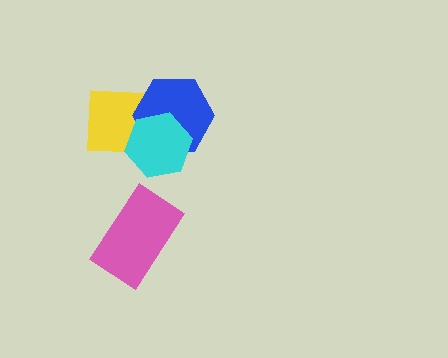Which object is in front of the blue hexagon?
The cyan hexagon is in front of the blue hexagon.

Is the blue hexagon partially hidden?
Yes, it is partially covered by another shape.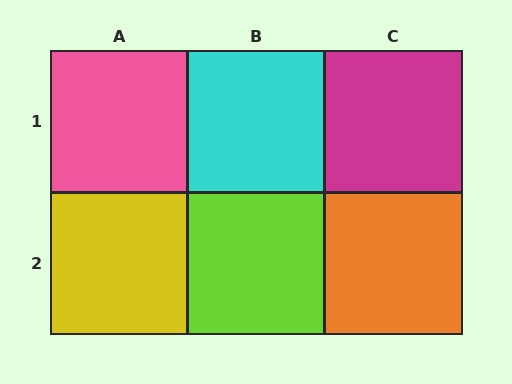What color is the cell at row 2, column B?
Lime.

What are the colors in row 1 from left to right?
Pink, cyan, magenta.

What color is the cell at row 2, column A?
Yellow.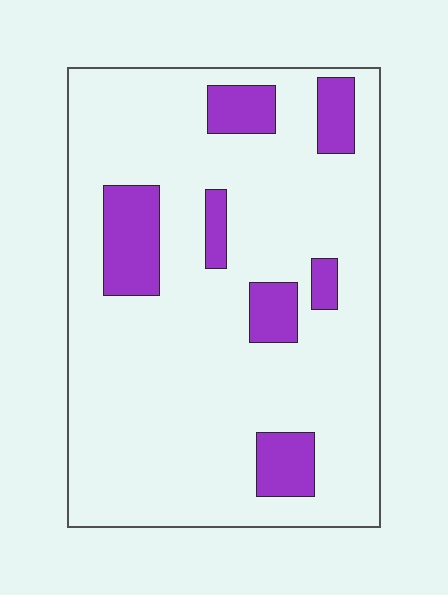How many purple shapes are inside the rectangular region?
7.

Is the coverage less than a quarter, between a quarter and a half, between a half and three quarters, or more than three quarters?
Less than a quarter.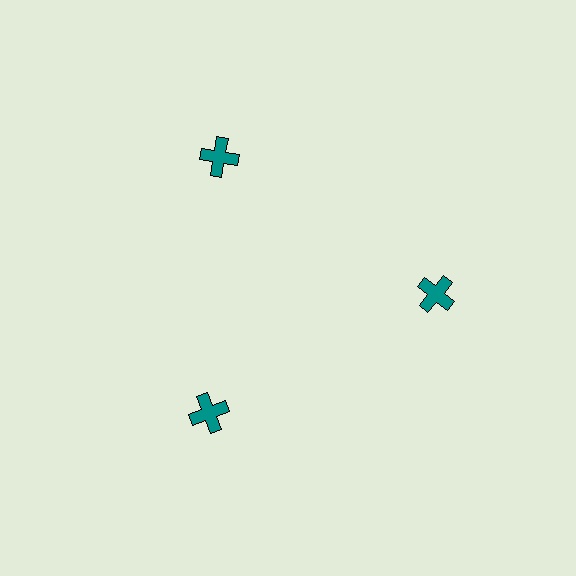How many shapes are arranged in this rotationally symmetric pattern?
There are 3 shapes, arranged in 3 groups of 1.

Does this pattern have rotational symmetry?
Yes, this pattern has 3-fold rotational symmetry. It looks the same after rotating 120 degrees around the center.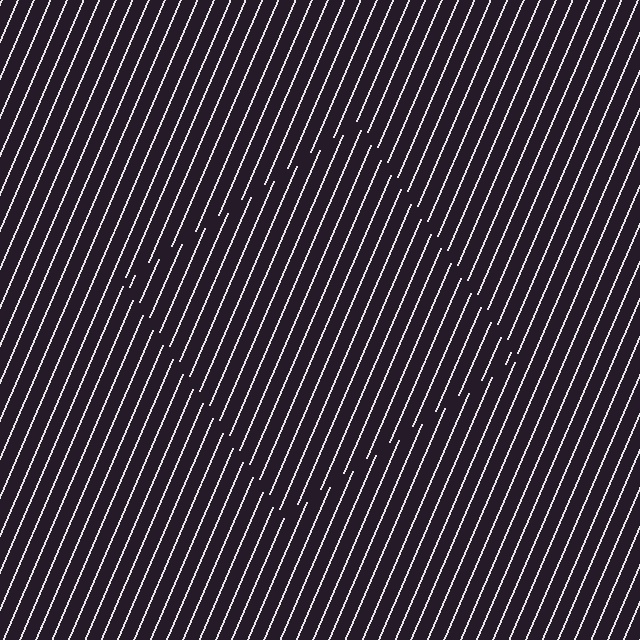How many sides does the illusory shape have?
4 sides — the line-ends trace a square.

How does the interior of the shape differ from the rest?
The interior of the shape contains the same grating, shifted by half a period — the contour is defined by the phase discontinuity where line-ends from the inner and outer gratings abut.